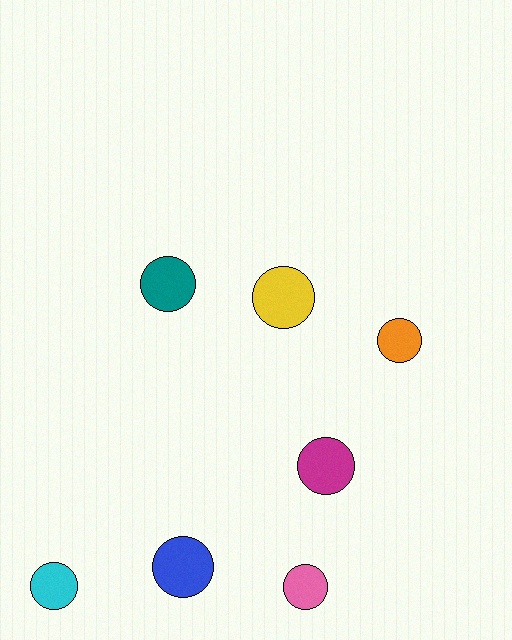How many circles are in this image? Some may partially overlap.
There are 7 circles.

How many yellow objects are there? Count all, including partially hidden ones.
There is 1 yellow object.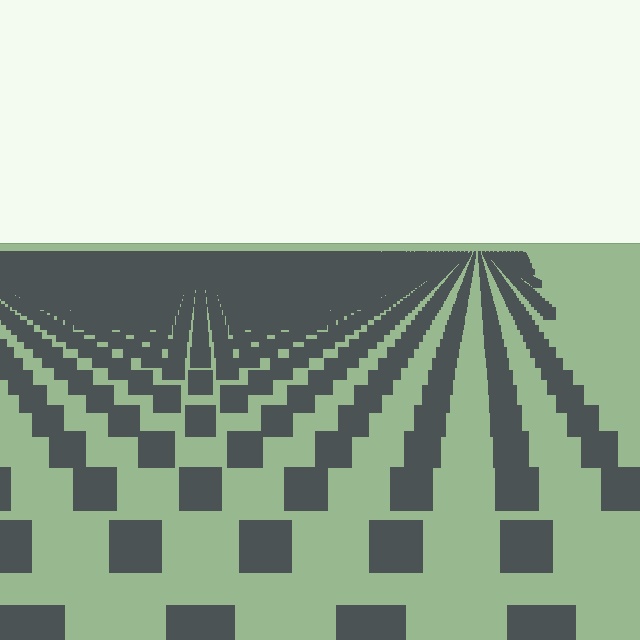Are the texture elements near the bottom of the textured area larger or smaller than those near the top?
Larger. Near the bottom, elements are closer to the viewer and appear at a bigger on-screen size.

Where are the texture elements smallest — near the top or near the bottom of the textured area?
Near the top.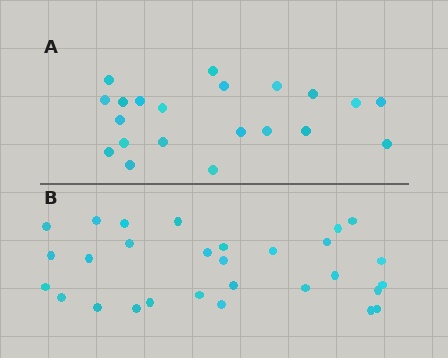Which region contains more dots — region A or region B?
Region B (the bottom region) has more dots.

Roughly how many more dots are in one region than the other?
Region B has roughly 8 or so more dots than region A.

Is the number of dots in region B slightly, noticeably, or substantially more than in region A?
Region B has noticeably more, but not dramatically so. The ratio is roughly 1.4 to 1.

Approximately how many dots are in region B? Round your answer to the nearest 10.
About 30 dots. (The exact count is 29, which rounds to 30.)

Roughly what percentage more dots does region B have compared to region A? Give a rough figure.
About 40% more.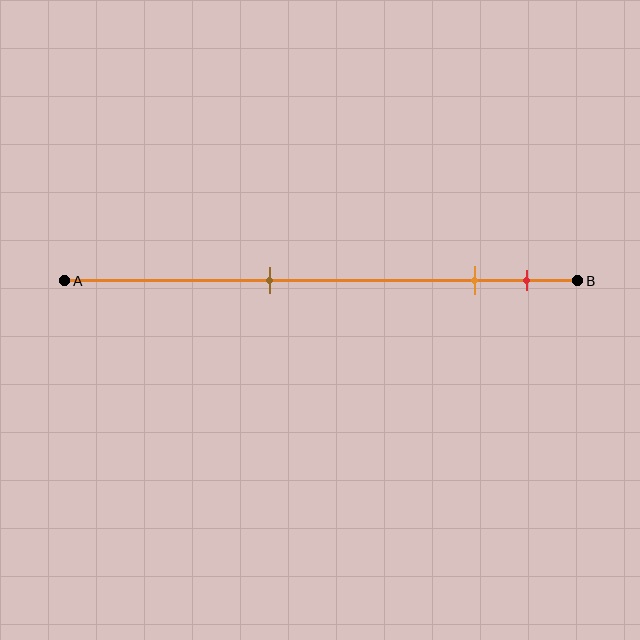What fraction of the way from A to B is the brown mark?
The brown mark is approximately 40% (0.4) of the way from A to B.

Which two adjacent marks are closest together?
The orange and red marks are the closest adjacent pair.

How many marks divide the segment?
There are 3 marks dividing the segment.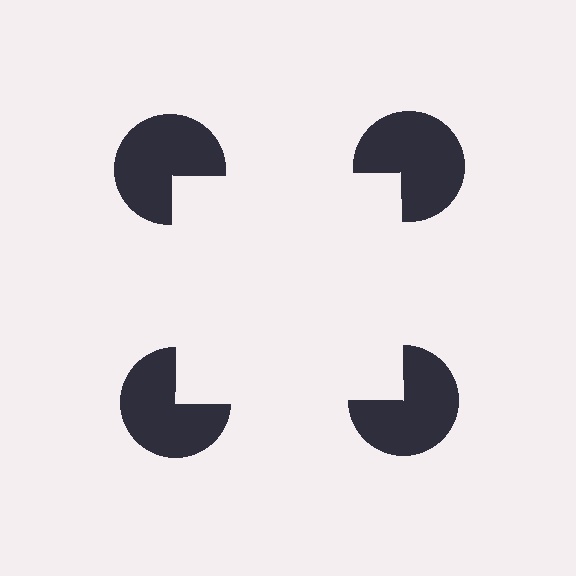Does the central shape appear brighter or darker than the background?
It typically appears slightly brighter than the background, even though no actual brightness change is drawn.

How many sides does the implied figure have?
4 sides.